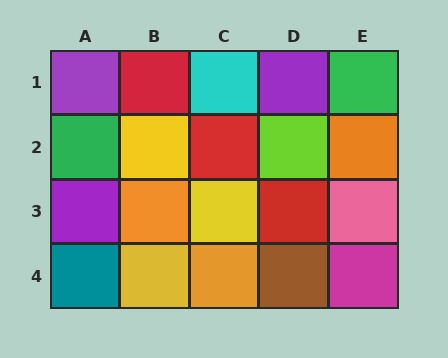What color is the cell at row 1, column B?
Red.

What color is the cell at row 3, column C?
Yellow.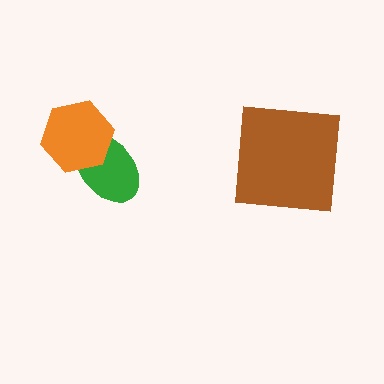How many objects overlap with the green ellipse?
1 object overlaps with the green ellipse.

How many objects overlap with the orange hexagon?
1 object overlaps with the orange hexagon.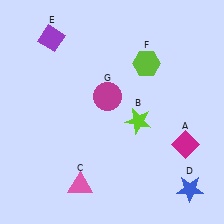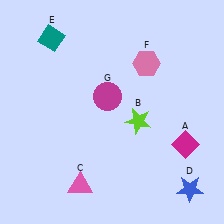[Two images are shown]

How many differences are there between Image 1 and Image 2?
There are 2 differences between the two images.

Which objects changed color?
E changed from purple to teal. F changed from lime to pink.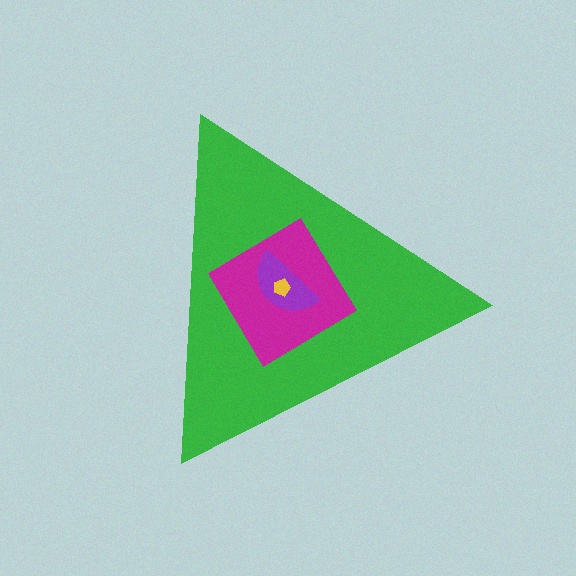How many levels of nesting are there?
4.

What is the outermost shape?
The green triangle.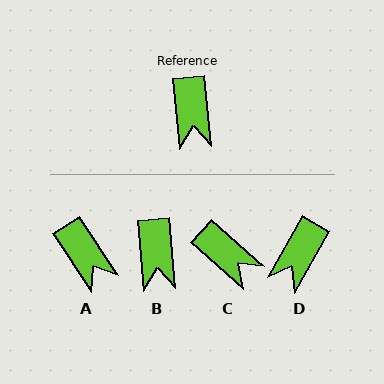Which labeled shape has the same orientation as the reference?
B.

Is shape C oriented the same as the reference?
No, it is off by about 43 degrees.